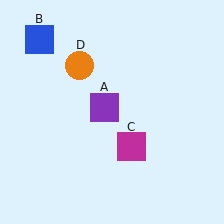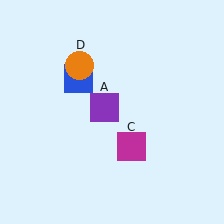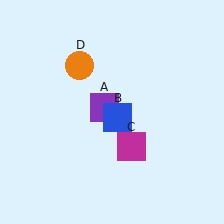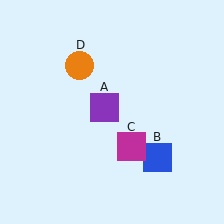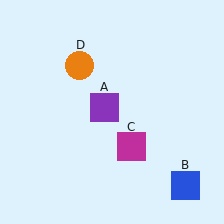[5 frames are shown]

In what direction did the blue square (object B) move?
The blue square (object B) moved down and to the right.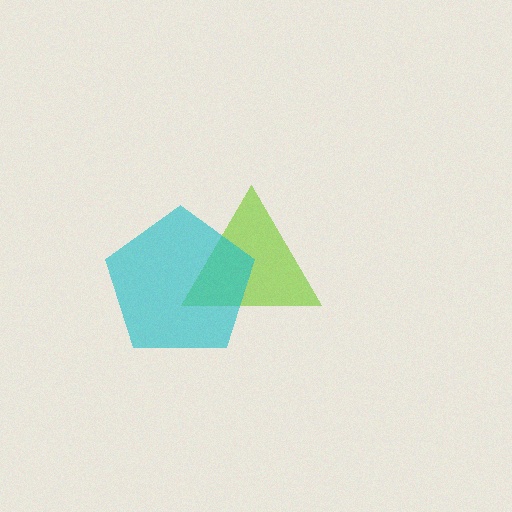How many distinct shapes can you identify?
There are 2 distinct shapes: a lime triangle, a cyan pentagon.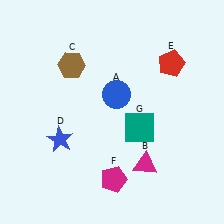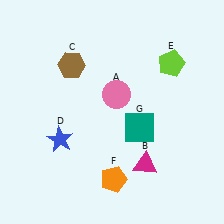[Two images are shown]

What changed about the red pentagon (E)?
In Image 1, E is red. In Image 2, it changed to lime.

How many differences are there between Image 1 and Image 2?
There are 3 differences between the two images.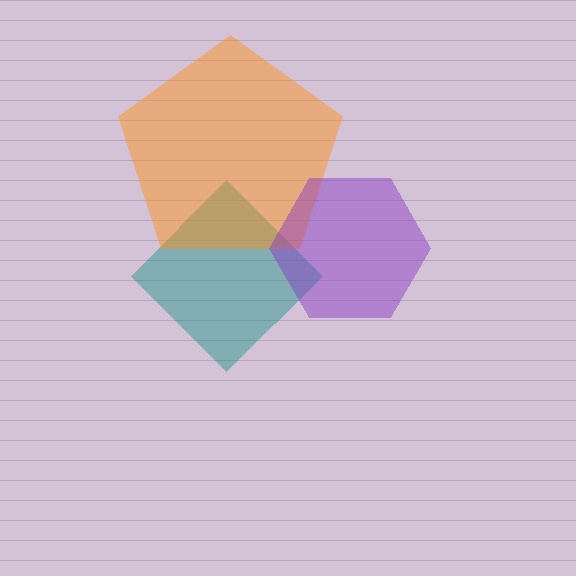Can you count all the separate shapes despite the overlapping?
Yes, there are 3 separate shapes.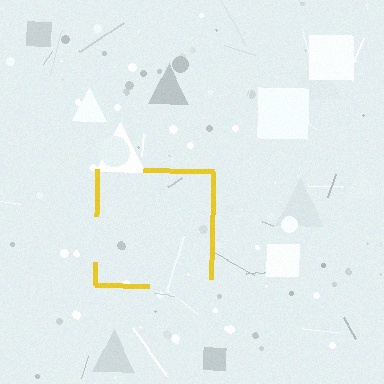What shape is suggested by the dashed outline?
The dashed outline suggests a square.